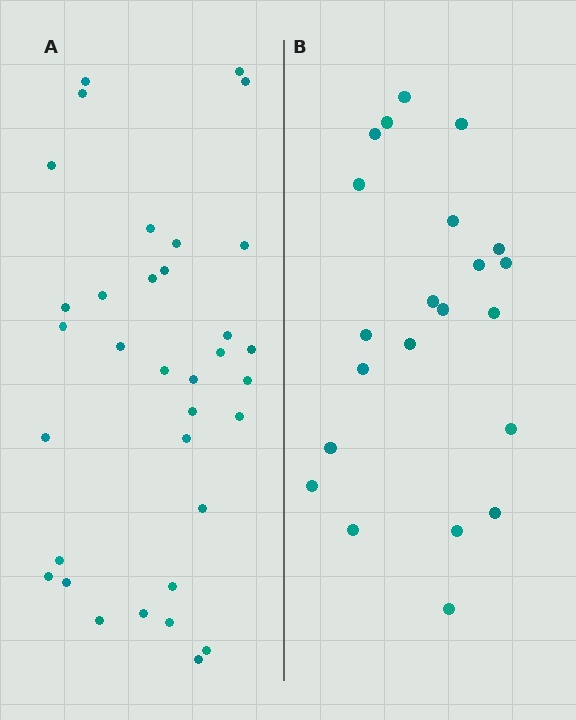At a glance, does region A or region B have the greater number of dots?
Region A (the left region) has more dots.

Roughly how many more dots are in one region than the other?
Region A has roughly 12 or so more dots than region B.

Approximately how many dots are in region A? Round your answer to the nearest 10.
About 30 dots. (The exact count is 34, which rounds to 30.)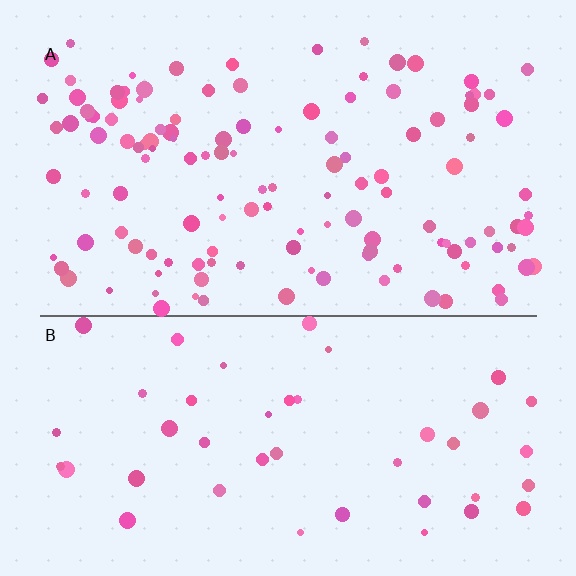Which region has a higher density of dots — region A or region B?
A (the top).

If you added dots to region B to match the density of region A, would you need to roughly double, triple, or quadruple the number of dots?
Approximately triple.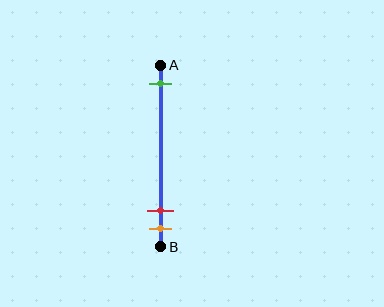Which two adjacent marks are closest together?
The red and orange marks are the closest adjacent pair.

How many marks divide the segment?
There are 3 marks dividing the segment.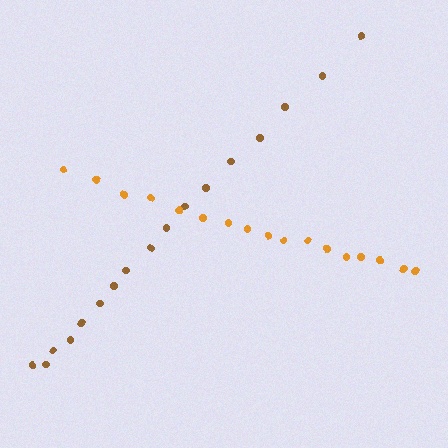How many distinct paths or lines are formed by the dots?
There are 2 distinct paths.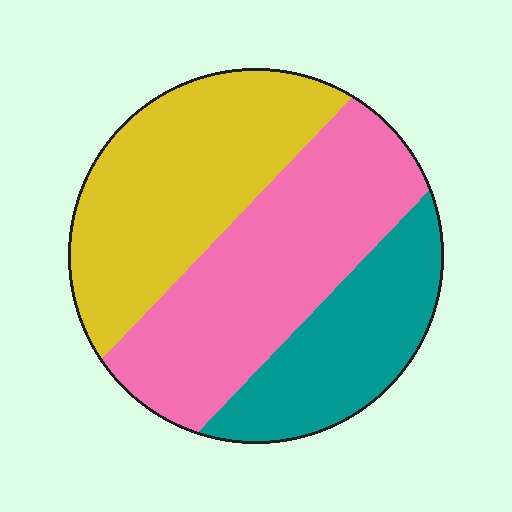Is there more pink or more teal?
Pink.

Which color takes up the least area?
Teal, at roughly 25%.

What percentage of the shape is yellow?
Yellow covers roughly 35% of the shape.